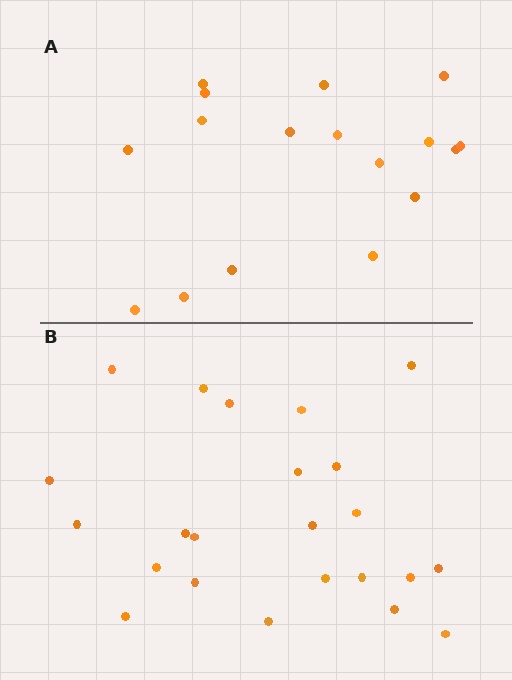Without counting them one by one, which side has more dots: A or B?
Region B (the bottom region) has more dots.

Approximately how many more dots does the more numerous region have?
Region B has about 6 more dots than region A.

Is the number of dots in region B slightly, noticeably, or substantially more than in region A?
Region B has noticeably more, but not dramatically so. The ratio is roughly 1.4 to 1.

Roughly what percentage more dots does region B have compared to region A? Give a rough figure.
About 35% more.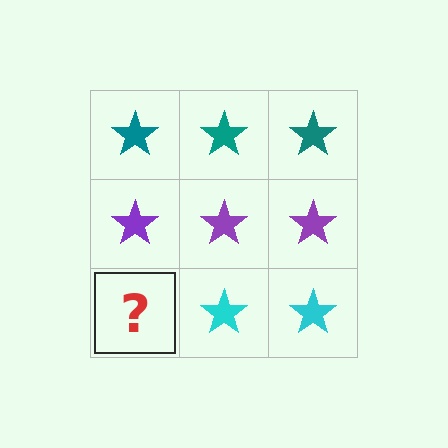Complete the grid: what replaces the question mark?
The question mark should be replaced with a cyan star.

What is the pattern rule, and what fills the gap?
The rule is that each row has a consistent color. The gap should be filled with a cyan star.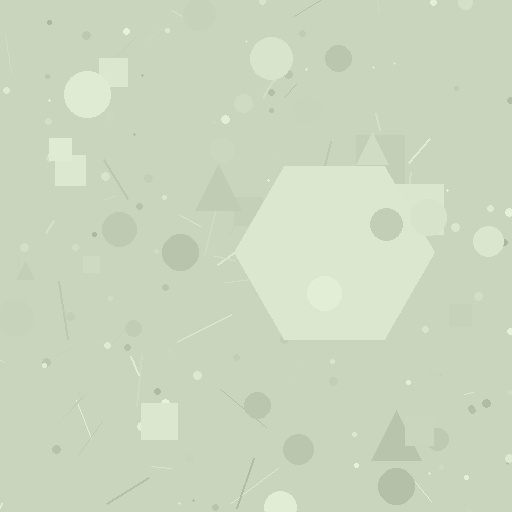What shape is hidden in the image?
A hexagon is hidden in the image.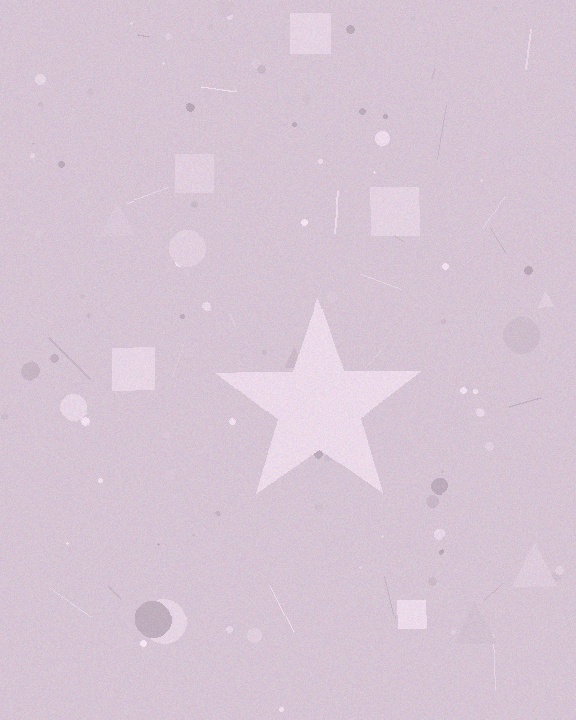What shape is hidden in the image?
A star is hidden in the image.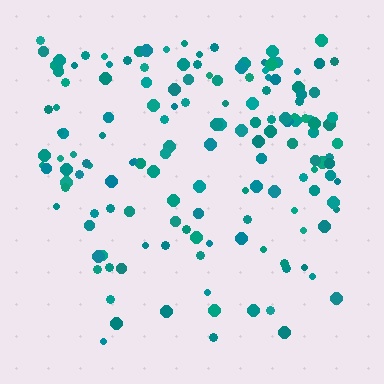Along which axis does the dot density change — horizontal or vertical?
Vertical.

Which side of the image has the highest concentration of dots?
The top.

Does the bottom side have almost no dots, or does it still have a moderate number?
Still a moderate number, just noticeably fewer than the top.